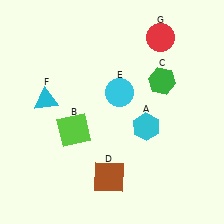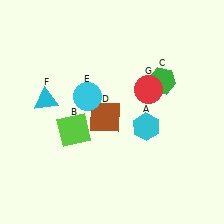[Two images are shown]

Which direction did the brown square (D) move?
The brown square (D) moved up.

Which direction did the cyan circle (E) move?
The cyan circle (E) moved left.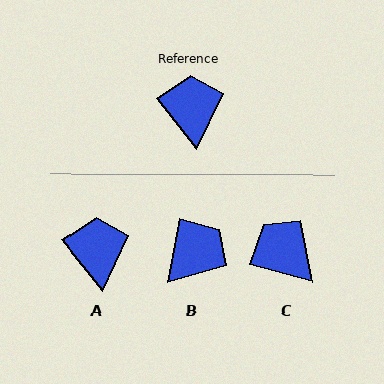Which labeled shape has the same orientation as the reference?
A.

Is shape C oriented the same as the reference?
No, it is off by about 36 degrees.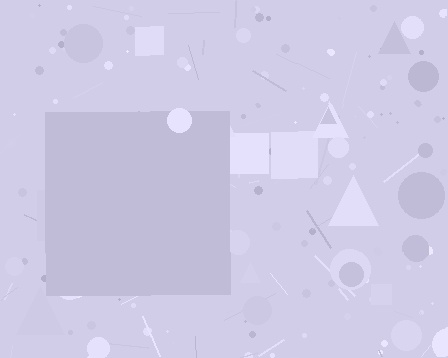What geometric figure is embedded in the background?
A square is embedded in the background.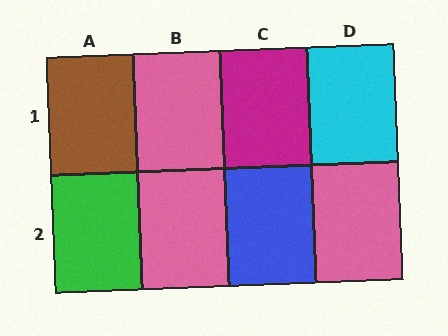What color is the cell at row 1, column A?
Brown.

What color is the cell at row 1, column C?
Magenta.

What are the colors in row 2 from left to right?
Green, pink, blue, pink.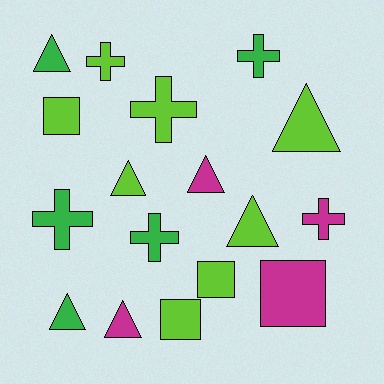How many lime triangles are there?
There are 3 lime triangles.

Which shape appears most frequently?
Triangle, with 7 objects.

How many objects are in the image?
There are 17 objects.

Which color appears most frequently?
Lime, with 8 objects.